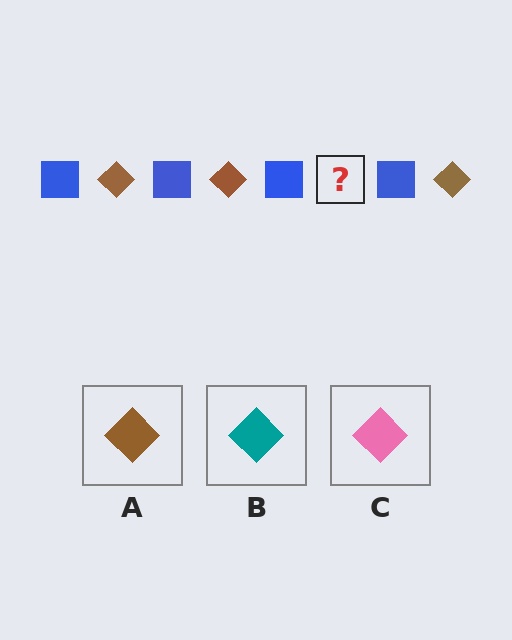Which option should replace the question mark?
Option A.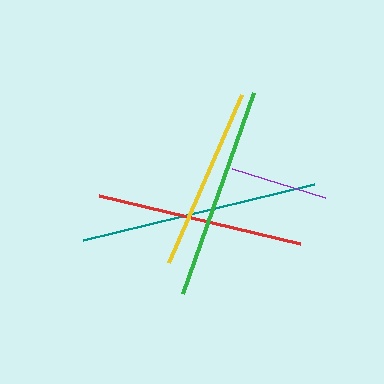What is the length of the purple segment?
The purple segment is approximately 97 pixels long.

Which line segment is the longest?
The teal line is the longest at approximately 237 pixels.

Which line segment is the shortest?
The purple line is the shortest at approximately 97 pixels.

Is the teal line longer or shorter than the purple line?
The teal line is longer than the purple line.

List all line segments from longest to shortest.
From longest to shortest: teal, green, red, yellow, purple.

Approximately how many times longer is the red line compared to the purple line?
The red line is approximately 2.1 times the length of the purple line.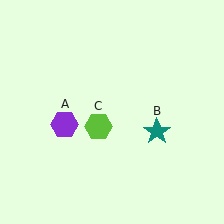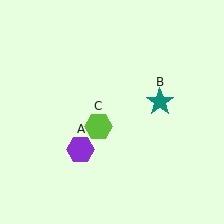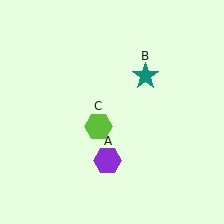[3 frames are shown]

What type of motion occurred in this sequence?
The purple hexagon (object A), teal star (object B) rotated counterclockwise around the center of the scene.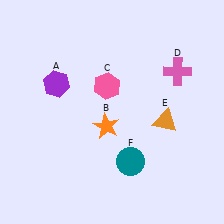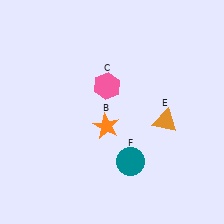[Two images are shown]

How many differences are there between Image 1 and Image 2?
There are 2 differences between the two images.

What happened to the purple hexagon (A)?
The purple hexagon (A) was removed in Image 2. It was in the top-left area of Image 1.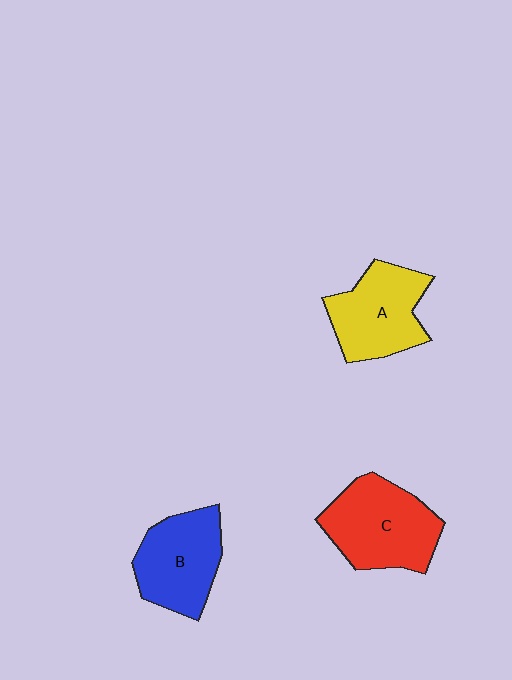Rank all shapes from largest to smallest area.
From largest to smallest: C (red), A (yellow), B (blue).